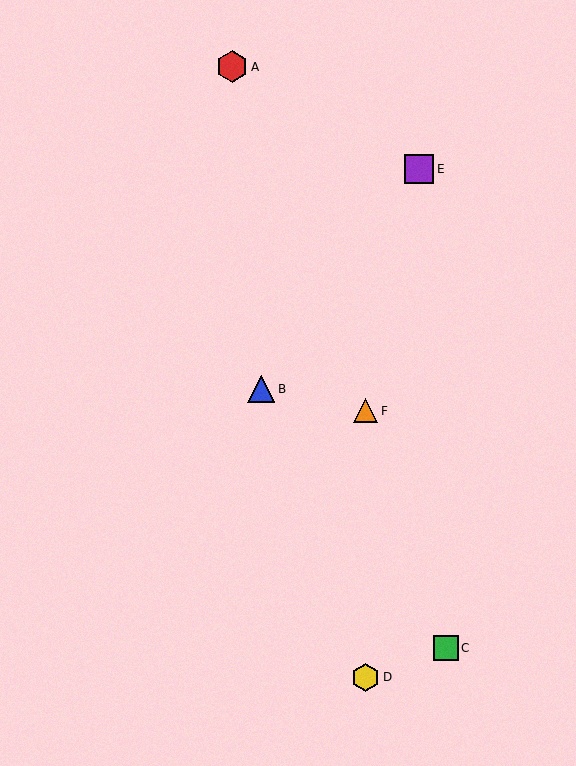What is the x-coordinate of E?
Object E is at x≈419.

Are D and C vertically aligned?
No, D is at x≈366 and C is at x≈446.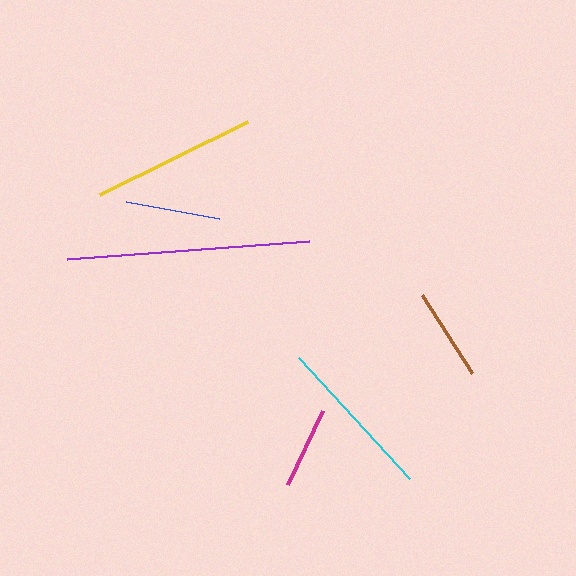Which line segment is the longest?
The purple line is the longest at approximately 243 pixels.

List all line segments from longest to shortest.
From longest to shortest: purple, yellow, cyan, blue, brown, magenta.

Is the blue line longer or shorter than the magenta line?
The blue line is longer than the magenta line.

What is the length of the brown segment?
The brown segment is approximately 93 pixels long.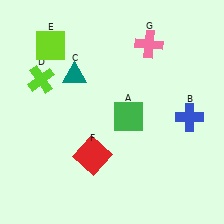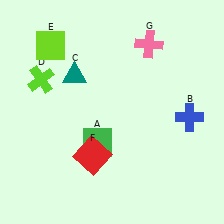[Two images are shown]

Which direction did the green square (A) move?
The green square (A) moved left.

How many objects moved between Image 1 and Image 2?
1 object moved between the two images.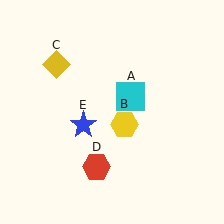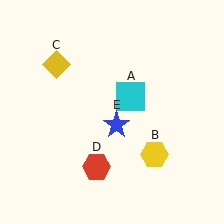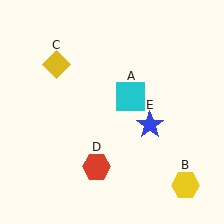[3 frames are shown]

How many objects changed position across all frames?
2 objects changed position: yellow hexagon (object B), blue star (object E).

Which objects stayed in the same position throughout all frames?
Cyan square (object A) and yellow diamond (object C) and red hexagon (object D) remained stationary.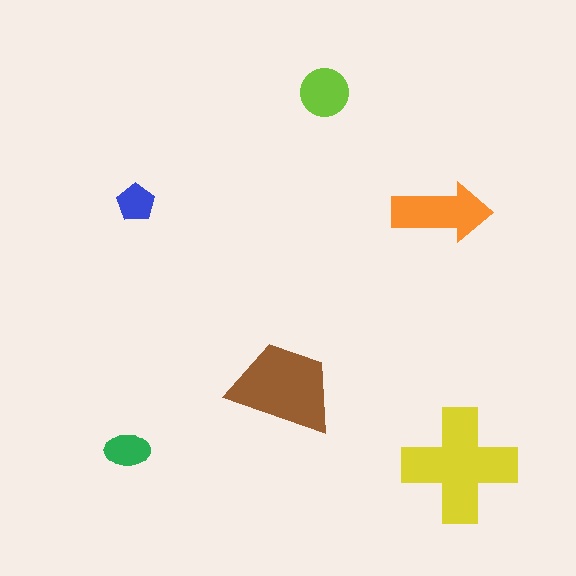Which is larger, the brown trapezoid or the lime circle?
The brown trapezoid.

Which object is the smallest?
The blue pentagon.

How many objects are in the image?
There are 6 objects in the image.